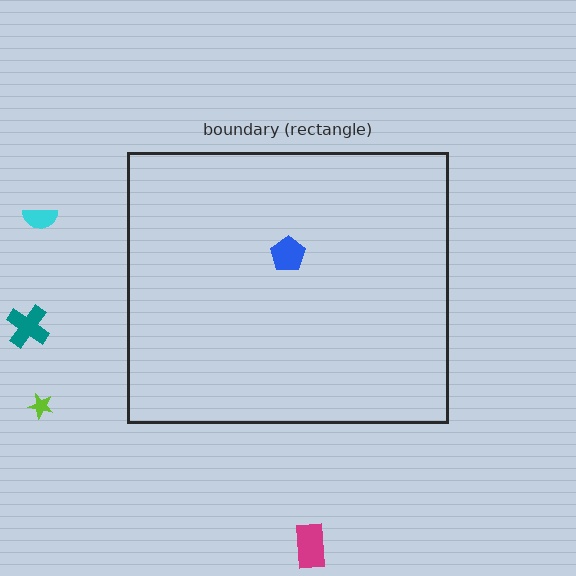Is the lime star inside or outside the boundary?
Outside.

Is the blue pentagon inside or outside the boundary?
Inside.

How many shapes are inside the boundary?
1 inside, 4 outside.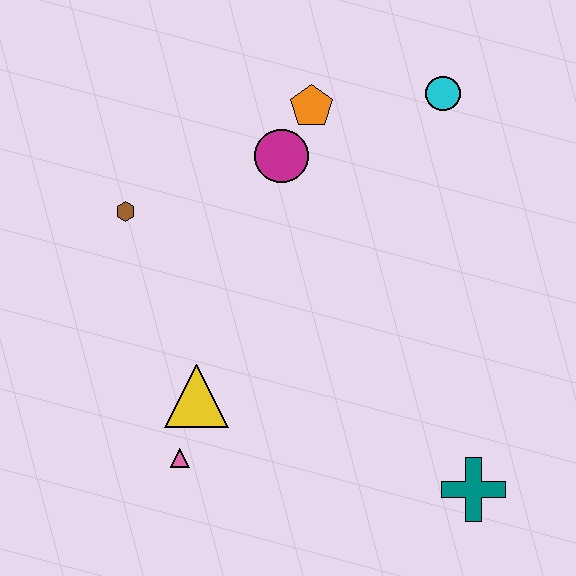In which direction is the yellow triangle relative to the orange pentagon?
The yellow triangle is below the orange pentagon.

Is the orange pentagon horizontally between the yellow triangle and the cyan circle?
Yes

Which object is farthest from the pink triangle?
The cyan circle is farthest from the pink triangle.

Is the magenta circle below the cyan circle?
Yes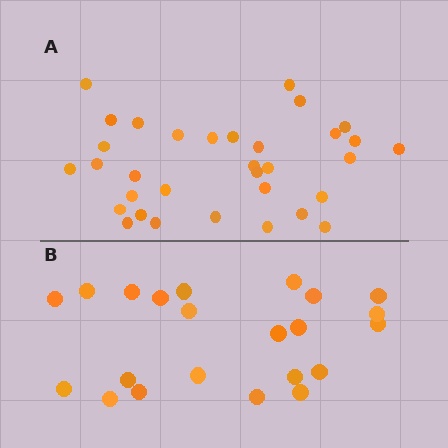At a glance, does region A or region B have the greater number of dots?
Region A (the top region) has more dots.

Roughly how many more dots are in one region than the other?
Region A has roughly 12 or so more dots than region B.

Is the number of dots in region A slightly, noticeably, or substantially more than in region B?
Region A has substantially more. The ratio is roughly 1.5 to 1.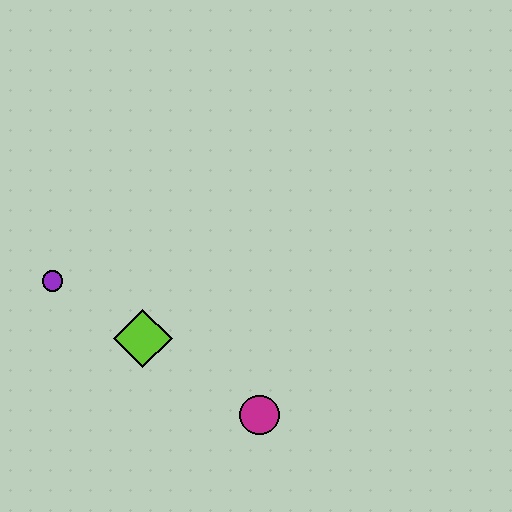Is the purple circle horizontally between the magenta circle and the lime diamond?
No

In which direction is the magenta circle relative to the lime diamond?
The magenta circle is to the right of the lime diamond.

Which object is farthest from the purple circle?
The magenta circle is farthest from the purple circle.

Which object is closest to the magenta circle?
The lime diamond is closest to the magenta circle.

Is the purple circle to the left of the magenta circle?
Yes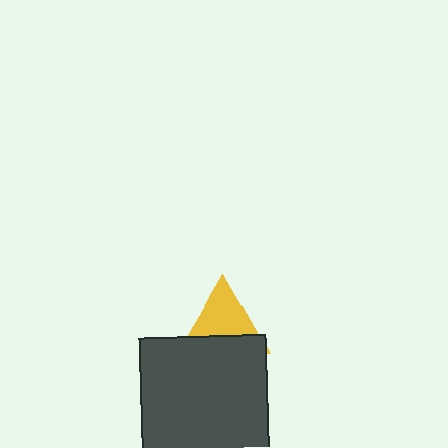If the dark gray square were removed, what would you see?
You would see the complete yellow triangle.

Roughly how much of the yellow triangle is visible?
About half of it is visible (roughly 57%).